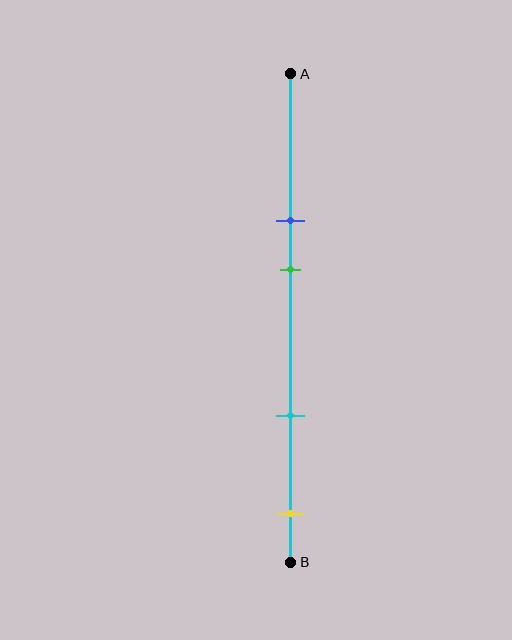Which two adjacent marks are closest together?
The blue and green marks are the closest adjacent pair.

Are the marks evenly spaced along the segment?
No, the marks are not evenly spaced.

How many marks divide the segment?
There are 4 marks dividing the segment.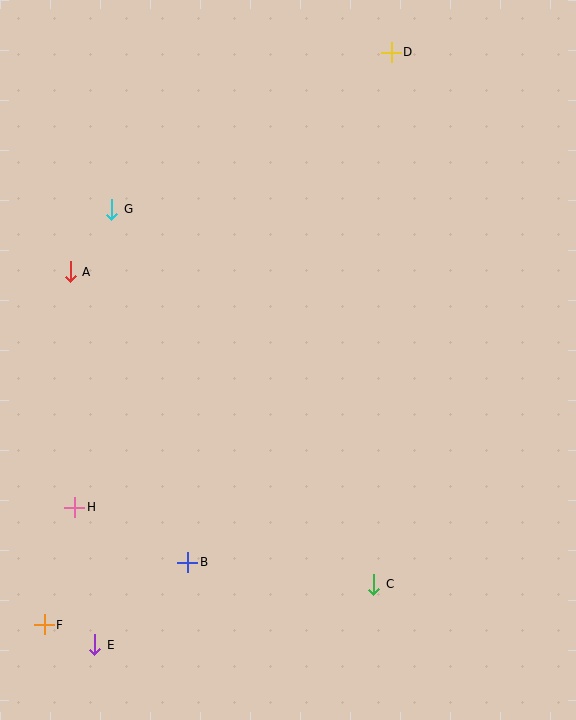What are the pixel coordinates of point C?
Point C is at (374, 584).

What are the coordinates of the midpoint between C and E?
The midpoint between C and E is at (234, 614).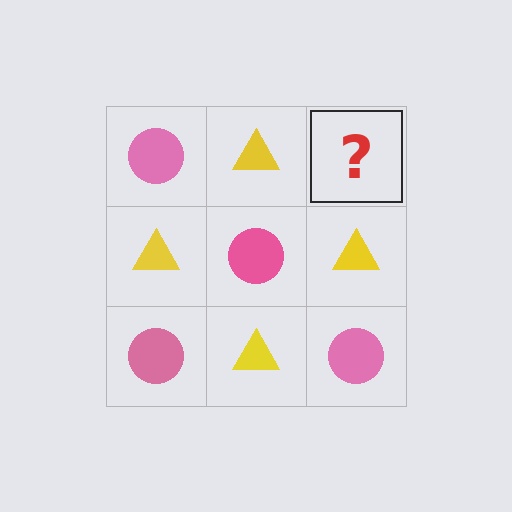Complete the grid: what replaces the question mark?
The question mark should be replaced with a pink circle.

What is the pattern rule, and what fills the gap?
The rule is that it alternates pink circle and yellow triangle in a checkerboard pattern. The gap should be filled with a pink circle.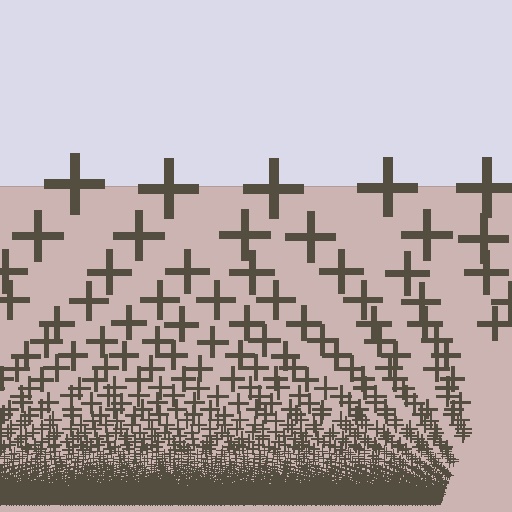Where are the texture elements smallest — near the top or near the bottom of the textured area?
Near the bottom.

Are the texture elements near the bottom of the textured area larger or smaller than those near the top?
Smaller. The gradient is inverted — elements near the bottom are smaller and denser.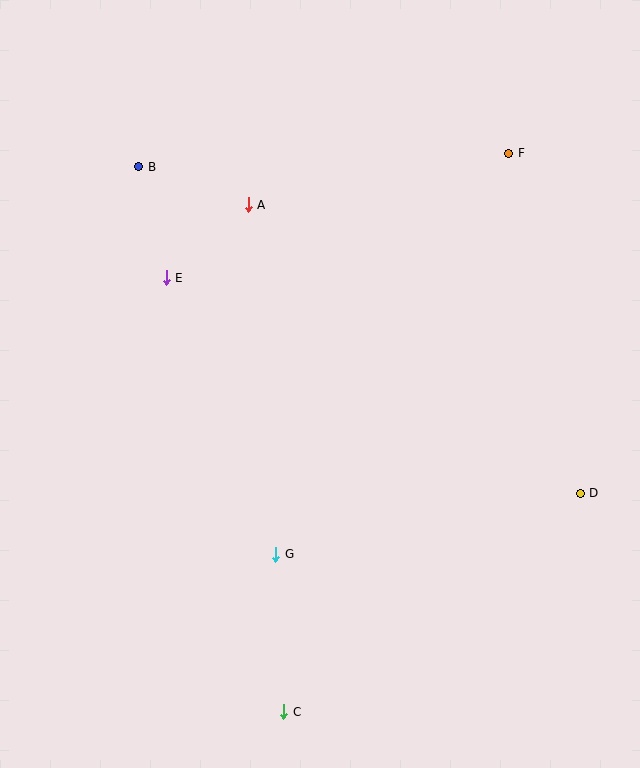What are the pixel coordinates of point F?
Point F is at (509, 153).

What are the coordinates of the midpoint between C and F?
The midpoint between C and F is at (396, 432).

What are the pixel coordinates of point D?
Point D is at (580, 494).